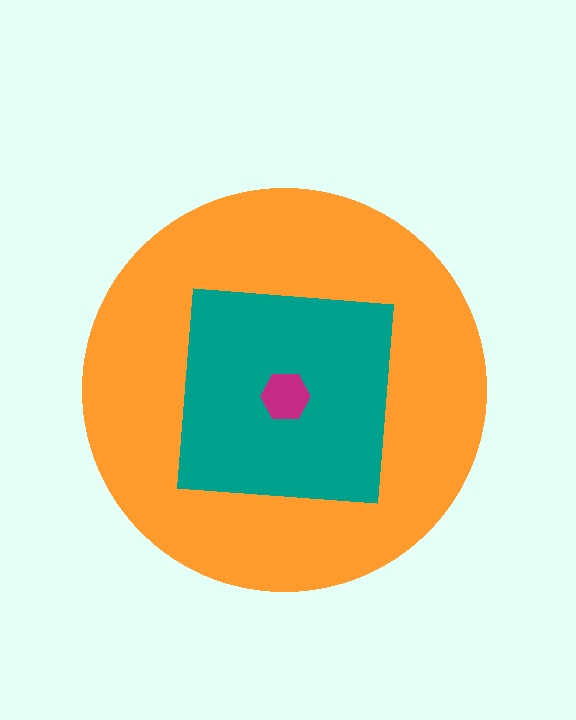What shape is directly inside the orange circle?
The teal square.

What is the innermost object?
The magenta hexagon.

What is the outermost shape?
The orange circle.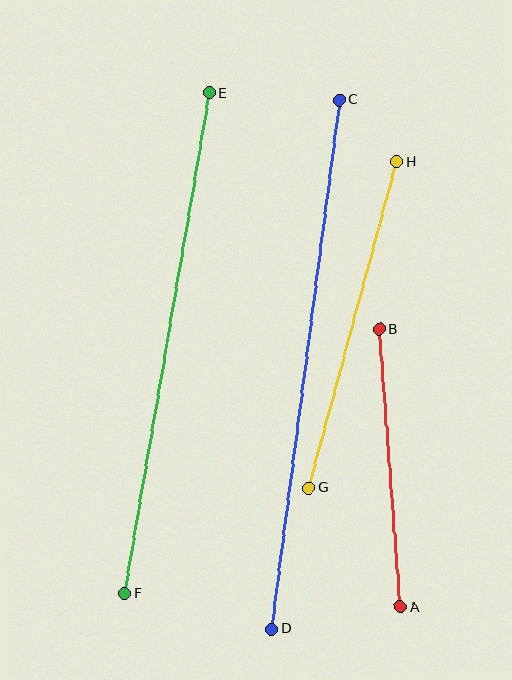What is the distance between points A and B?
The distance is approximately 279 pixels.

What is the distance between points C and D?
The distance is approximately 533 pixels.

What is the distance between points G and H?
The distance is approximately 338 pixels.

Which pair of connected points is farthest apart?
Points C and D are farthest apart.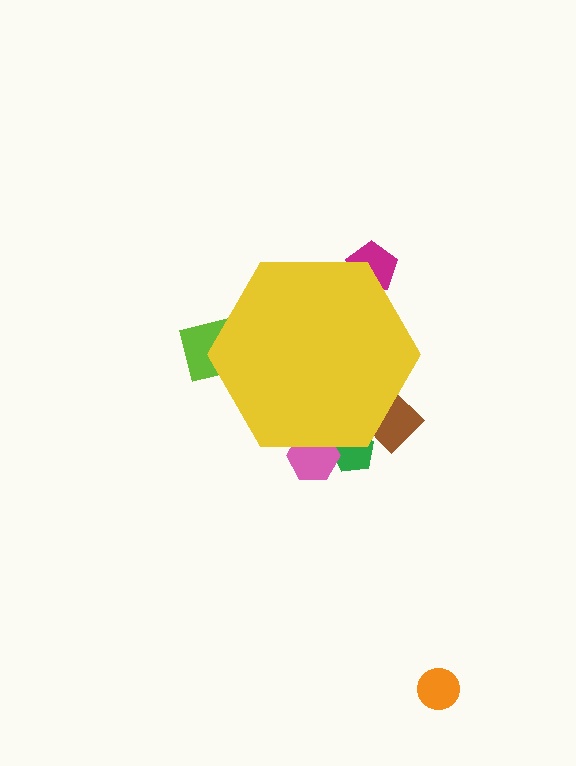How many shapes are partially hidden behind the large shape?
5 shapes are partially hidden.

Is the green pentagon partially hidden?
Yes, the green pentagon is partially hidden behind the yellow hexagon.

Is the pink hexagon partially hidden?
Yes, the pink hexagon is partially hidden behind the yellow hexagon.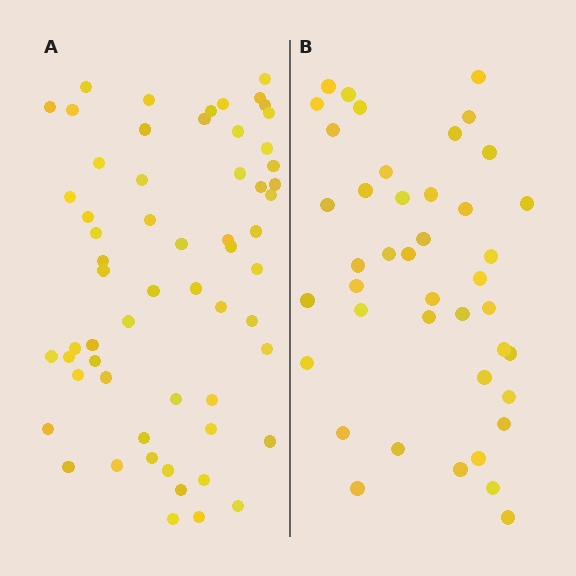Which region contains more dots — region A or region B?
Region A (the left region) has more dots.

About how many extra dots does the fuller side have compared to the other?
Region A has approximately 20 more dots than region B.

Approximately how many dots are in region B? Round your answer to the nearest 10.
About 40 dots. (The exact count is 42, which rounds to 40.)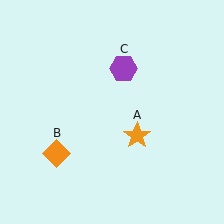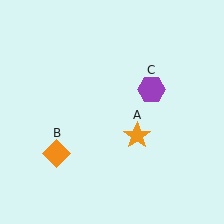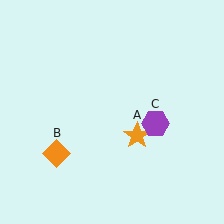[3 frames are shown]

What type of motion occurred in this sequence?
The purple hexagon (object C) rotated clockwise around the center of the scene.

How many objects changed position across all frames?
1 object changed position: purple hexagon (object C).